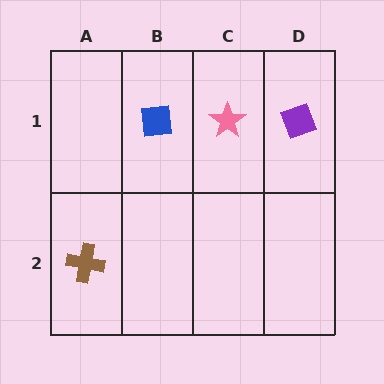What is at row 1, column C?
A pink star.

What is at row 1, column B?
A blue square.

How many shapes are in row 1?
3 shapes.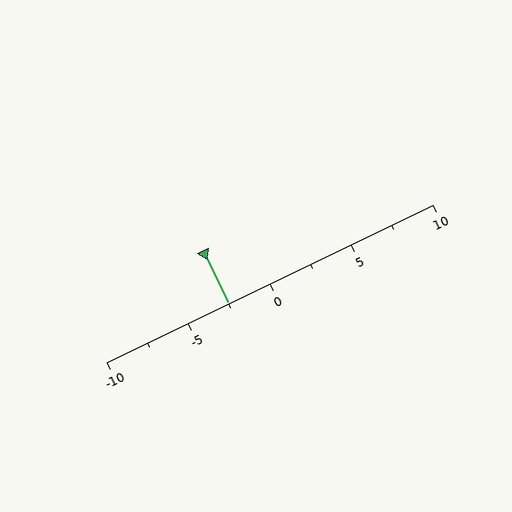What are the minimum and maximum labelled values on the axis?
The axis runs from -10 to 10.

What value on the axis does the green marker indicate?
The marker indicates approximately -2.5.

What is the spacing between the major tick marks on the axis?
The major ticks are spaced 5 apart.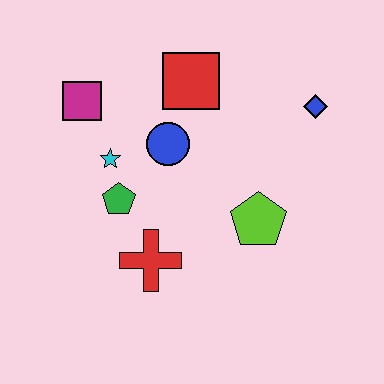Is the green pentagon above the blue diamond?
No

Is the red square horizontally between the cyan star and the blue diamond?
Yes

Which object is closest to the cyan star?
The green pentagon is closest to the cyan star.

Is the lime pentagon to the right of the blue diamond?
No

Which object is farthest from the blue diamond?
The magenta square is farthest from the blue diamond.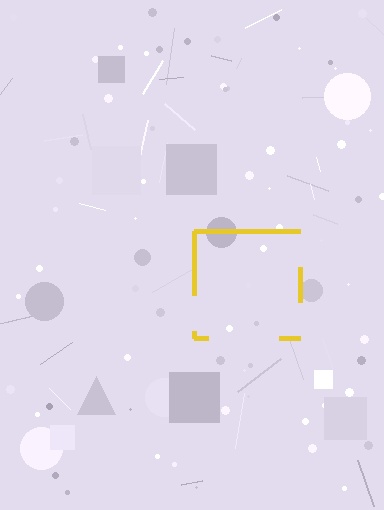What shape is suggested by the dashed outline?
The dashed outline suggests a square.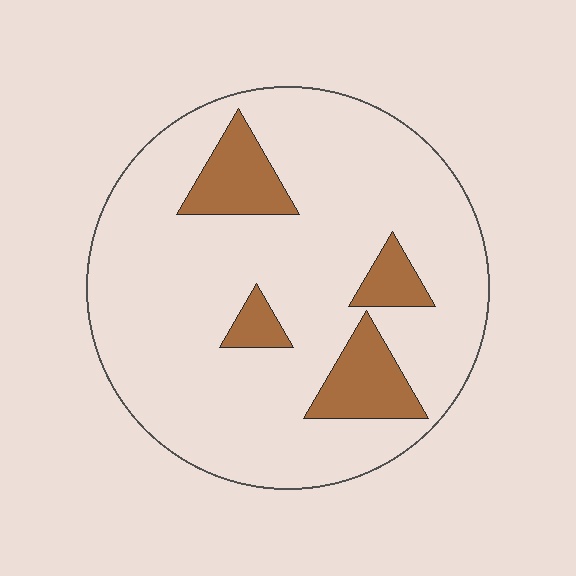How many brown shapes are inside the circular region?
4.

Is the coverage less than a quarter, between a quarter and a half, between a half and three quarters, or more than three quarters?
Less than a quarter.